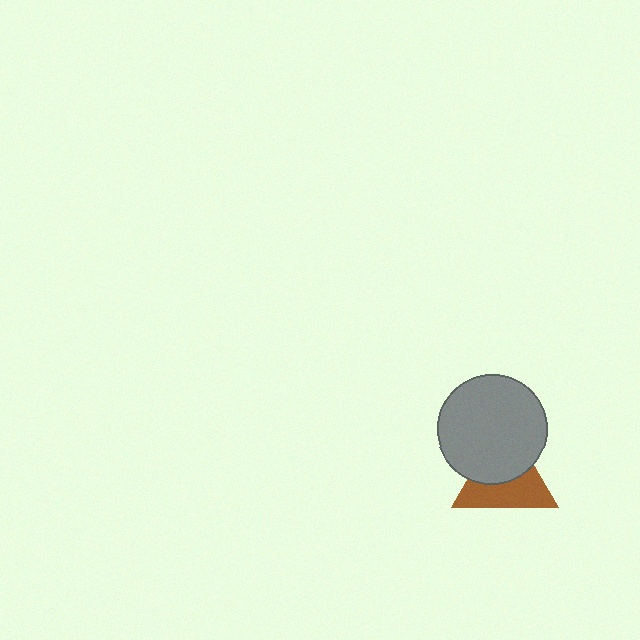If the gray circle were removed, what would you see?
You would see the complete brown triangle.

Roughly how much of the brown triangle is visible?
About half of it is visible (roughly 52%).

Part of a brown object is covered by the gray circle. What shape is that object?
It is a triangle.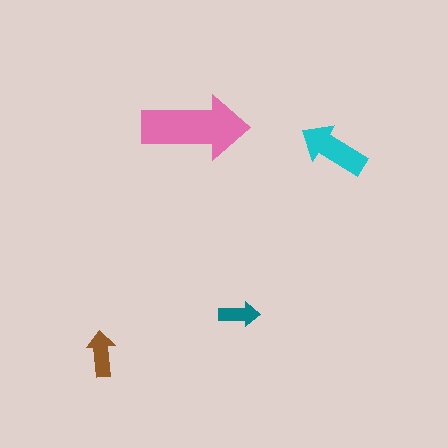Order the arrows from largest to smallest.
the pink one, the cyan one, the brown one, the teal one.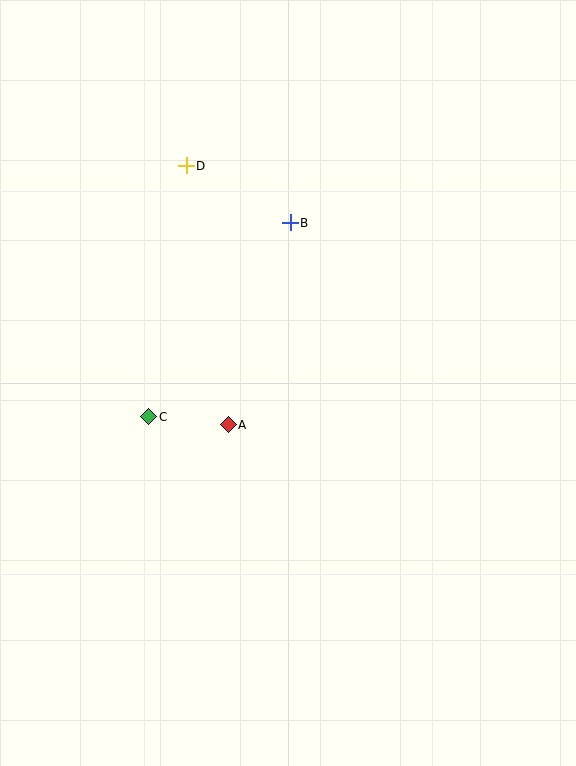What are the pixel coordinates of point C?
Point C is at (149, 417).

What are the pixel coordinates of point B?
Point B is at (290, 223).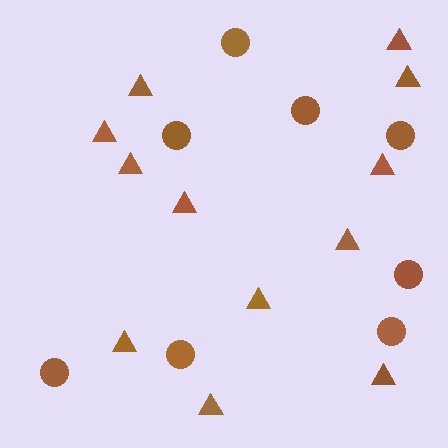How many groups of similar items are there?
There are 2 groups: one group of circles (8) and one group of triangles (12).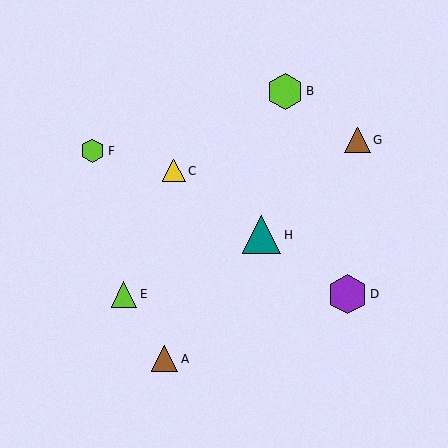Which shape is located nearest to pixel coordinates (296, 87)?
The lime hexagon (labeled B) at (285, 91) is nearest to that location.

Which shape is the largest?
The purple hexagon (labeled D) is the largest.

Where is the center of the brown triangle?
The center of the brown triangle is at (357, 140).